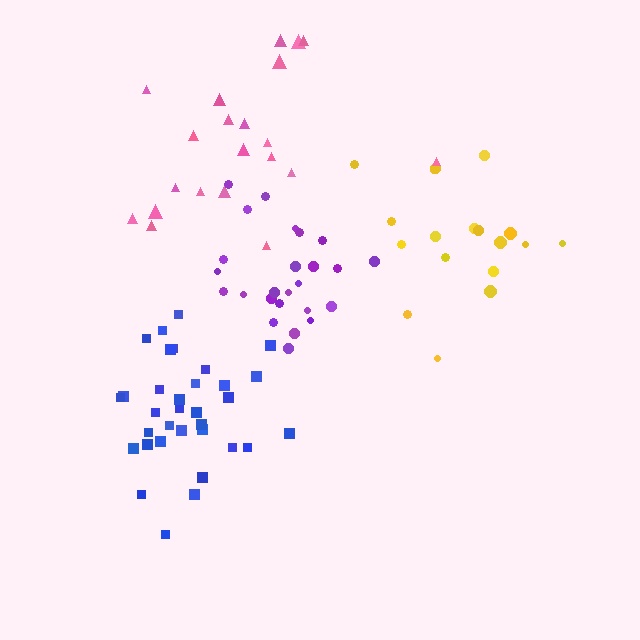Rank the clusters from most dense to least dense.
purple, blue, yellow, pink.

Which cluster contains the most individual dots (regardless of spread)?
Blue (33).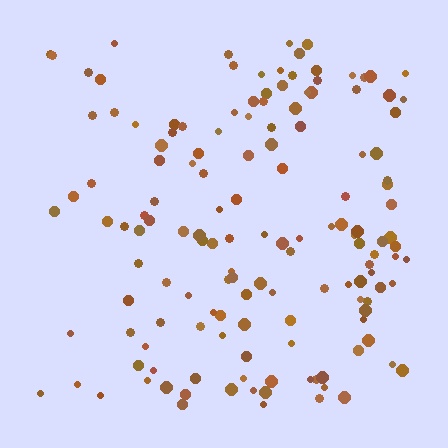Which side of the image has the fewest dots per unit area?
The left.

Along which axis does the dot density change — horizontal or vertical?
Horizontal.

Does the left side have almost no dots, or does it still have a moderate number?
Still a moderate number, just noticeably fewer than the right.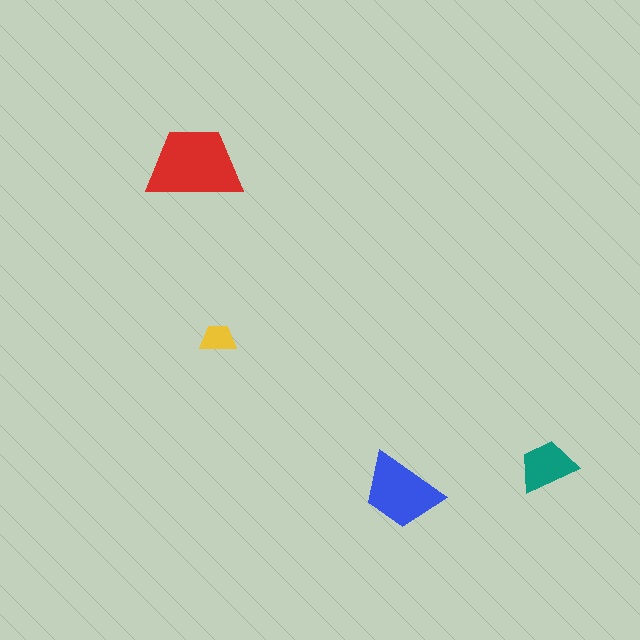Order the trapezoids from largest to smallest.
the red one, the blue one, the teal one, the yellow one.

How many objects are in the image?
There are 4 objects in the image.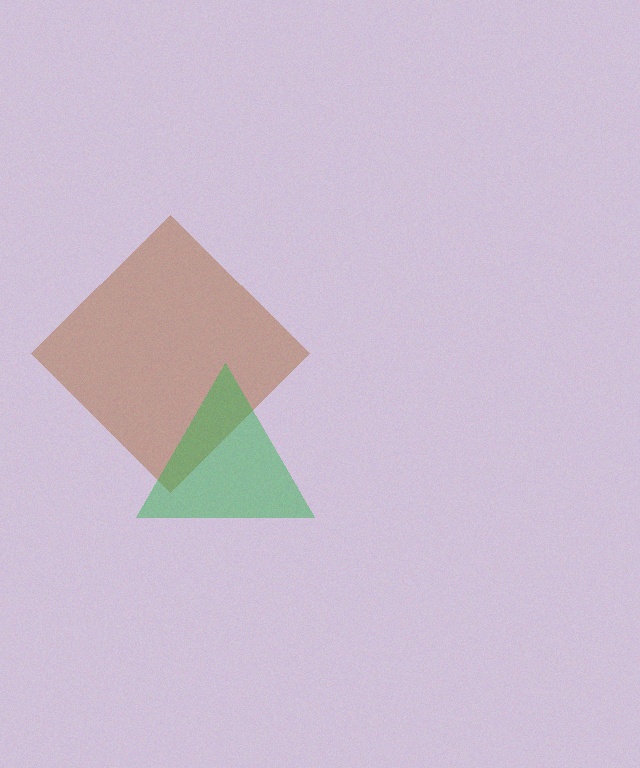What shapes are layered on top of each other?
The layered shapes are: a brown diamond, a green triangle.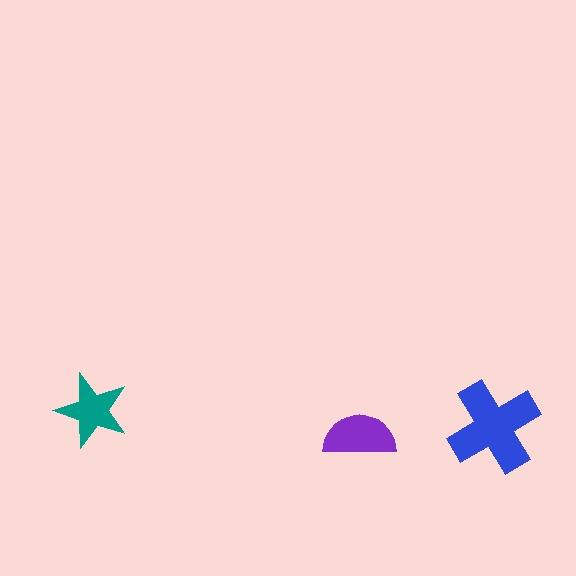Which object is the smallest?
The teal star.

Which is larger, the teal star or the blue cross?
The blue cross.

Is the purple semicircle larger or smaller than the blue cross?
Smaller.